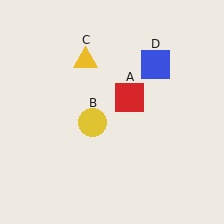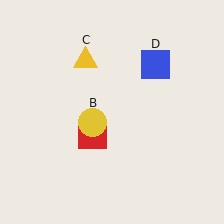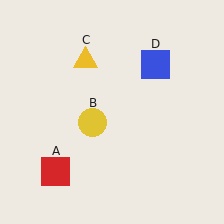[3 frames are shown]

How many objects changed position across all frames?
1 object changed position: red square (object A).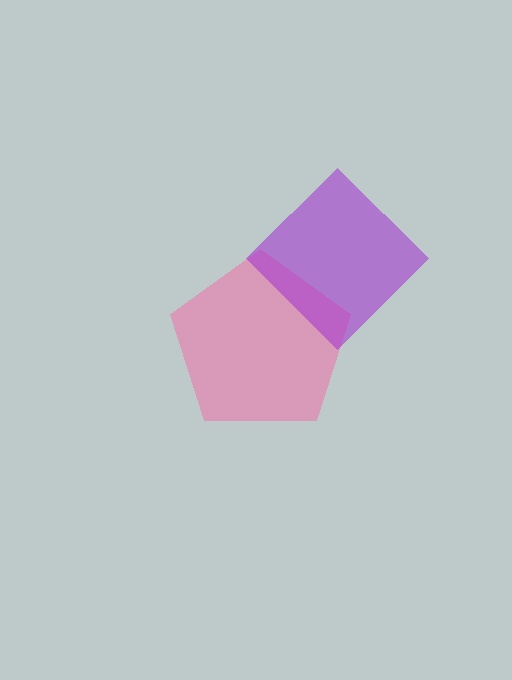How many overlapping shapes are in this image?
There are 2 overlapping shapes in the image.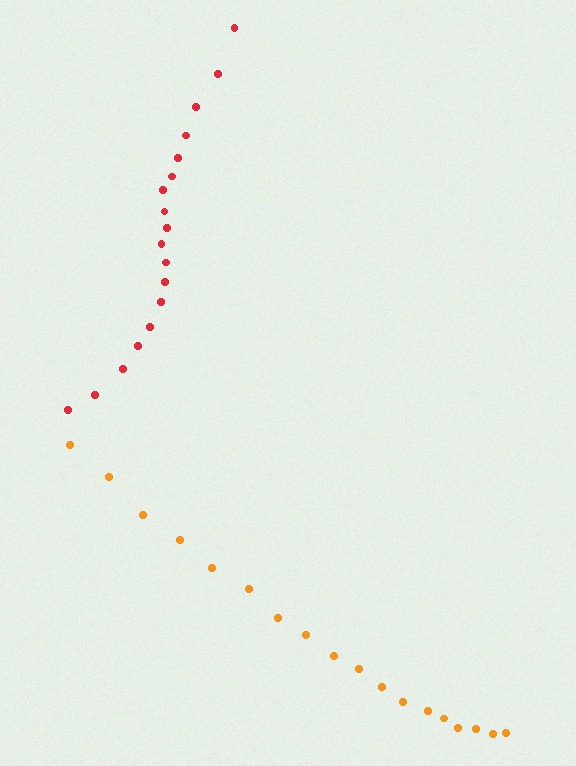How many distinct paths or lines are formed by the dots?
There are 2 distinct paths.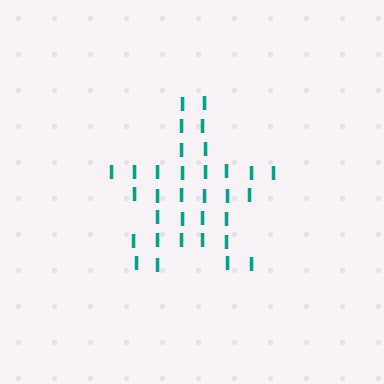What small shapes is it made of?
It is made of small letter I's.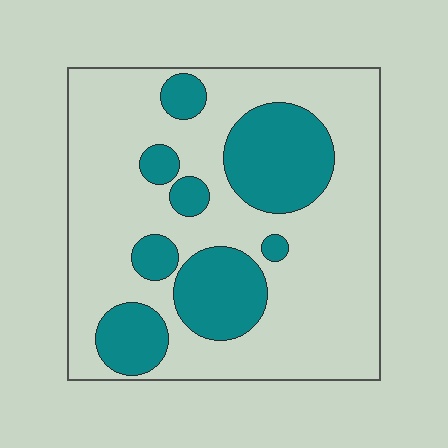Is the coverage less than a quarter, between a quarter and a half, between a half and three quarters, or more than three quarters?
Between a quarter and a half.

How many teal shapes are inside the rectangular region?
8.